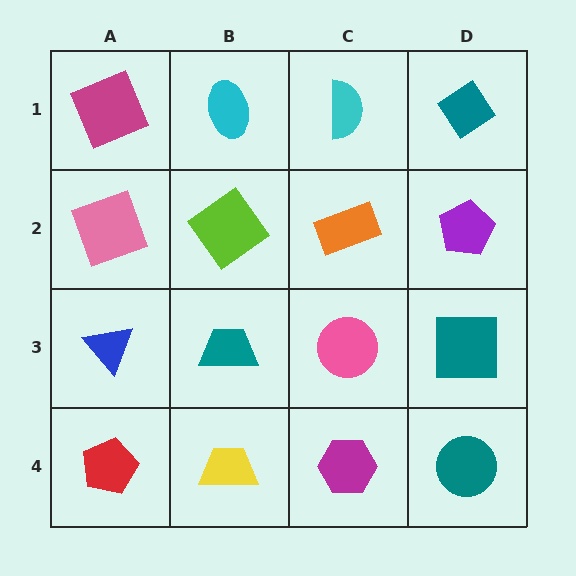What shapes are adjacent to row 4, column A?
A blue triangle (row 3, column A), a yellow trapezoid (row 4, column B).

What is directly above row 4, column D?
A teal square.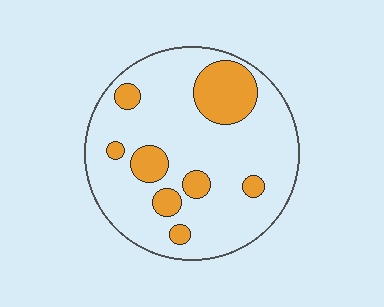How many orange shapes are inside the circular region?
8.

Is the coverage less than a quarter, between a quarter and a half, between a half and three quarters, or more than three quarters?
Less than a quarter.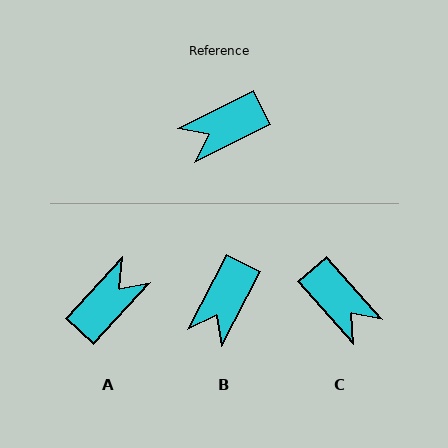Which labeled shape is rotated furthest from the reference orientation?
A, about 159 degrees away.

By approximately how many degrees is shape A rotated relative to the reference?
Approximately 159 degrees clockwise.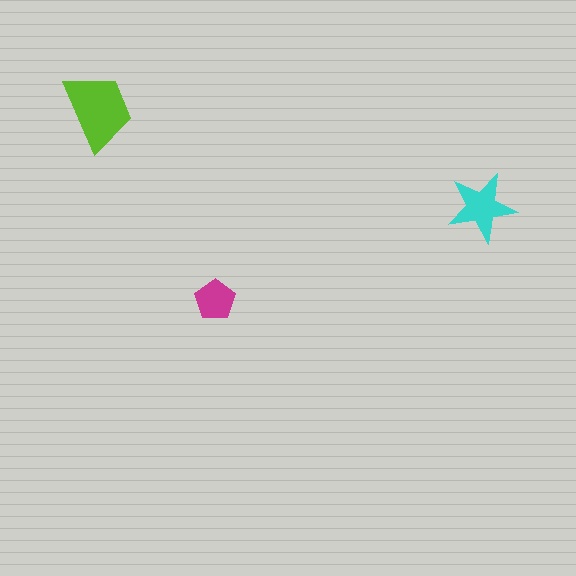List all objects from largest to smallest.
The lime trapezoid, the cyan star, the magenta pentagon.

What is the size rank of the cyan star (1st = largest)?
2nd.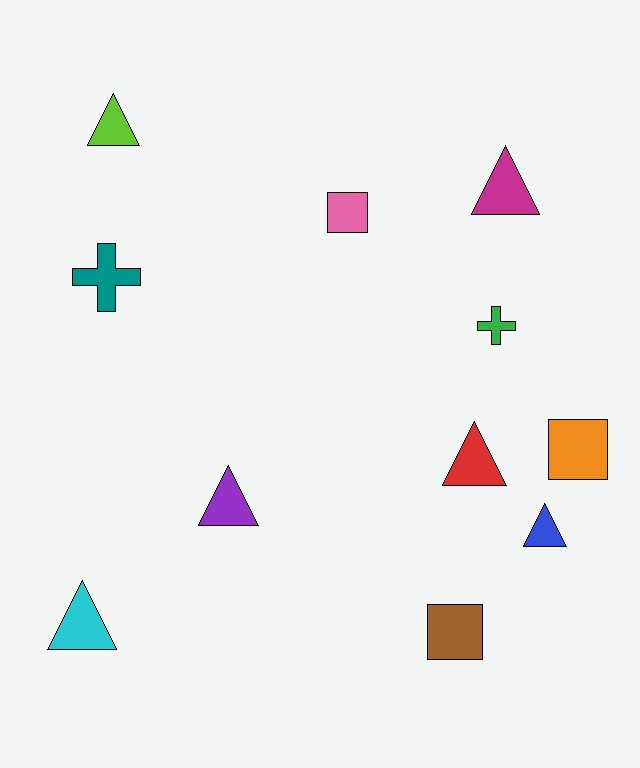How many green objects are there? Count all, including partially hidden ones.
There is 1 green object.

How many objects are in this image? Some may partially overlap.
There are 11 objects.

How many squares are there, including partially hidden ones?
There are 3 squares.